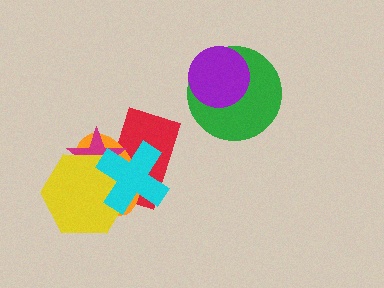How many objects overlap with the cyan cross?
4 objects overlap with the cyan cross.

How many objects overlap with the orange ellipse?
4 objects overlap with the orange ellipse.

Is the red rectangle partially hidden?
Yes, it is partially covered by another shape.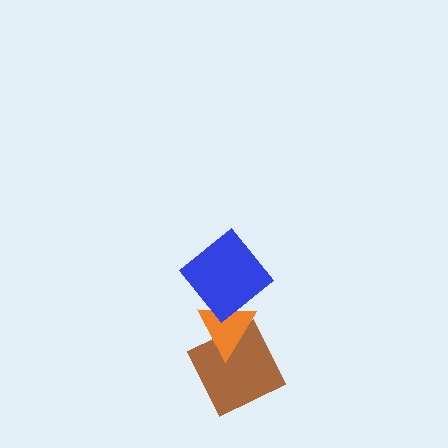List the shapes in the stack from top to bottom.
From top to bottom: the blue diamond, the orange triangle, the brown square.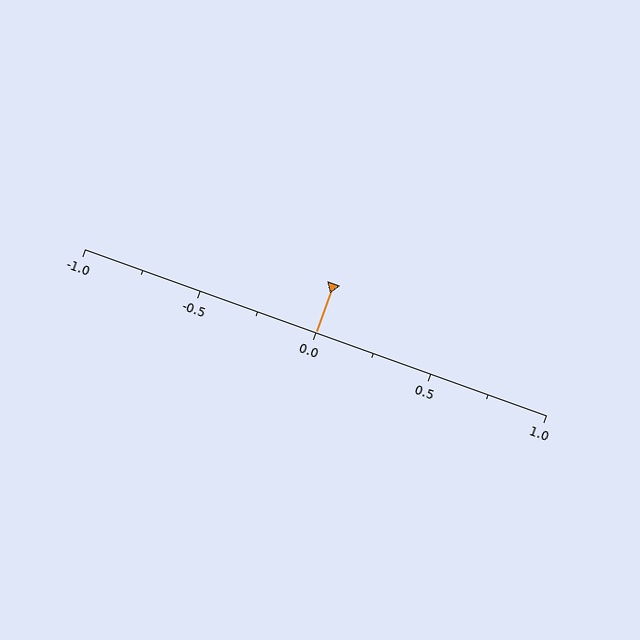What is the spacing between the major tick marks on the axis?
The major ticks are spaced 0.5 apart.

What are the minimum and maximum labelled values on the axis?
The axis runs from -1.0 to 1.0.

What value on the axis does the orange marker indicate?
The marker indicates approximately 0.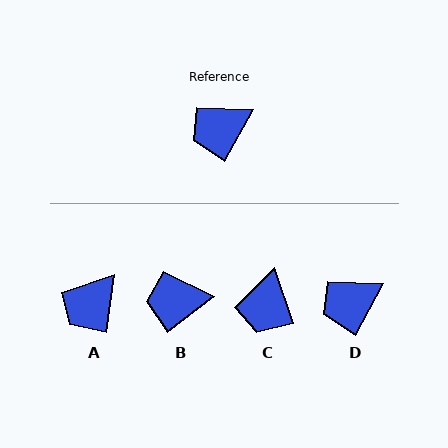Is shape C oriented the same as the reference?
No, it is off by about 47 degrees.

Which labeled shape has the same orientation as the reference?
D.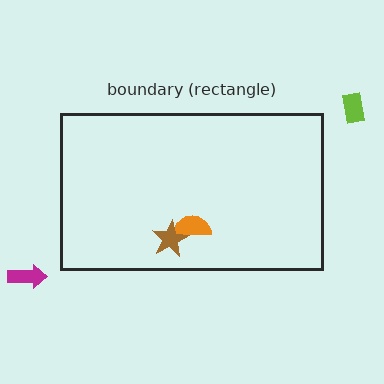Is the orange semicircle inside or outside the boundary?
Inside.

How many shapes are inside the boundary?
2 inside, 2 outside.